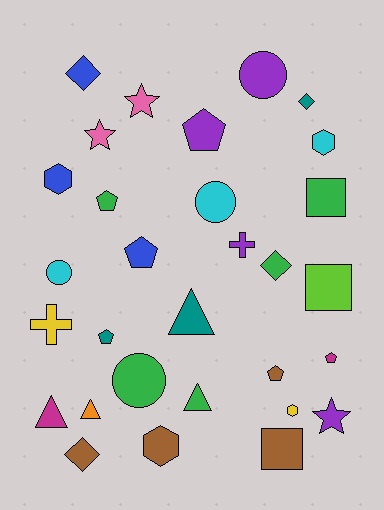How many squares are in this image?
There are 3 squares.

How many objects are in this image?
There are 30 objects.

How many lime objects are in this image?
There is 1 lime object.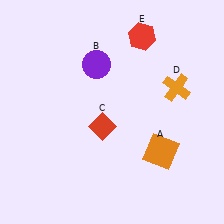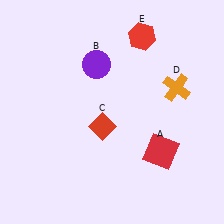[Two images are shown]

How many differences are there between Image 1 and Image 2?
There is 1 difference between the two images.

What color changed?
The square (A) changed from orange in Image 1 to red in Image 2.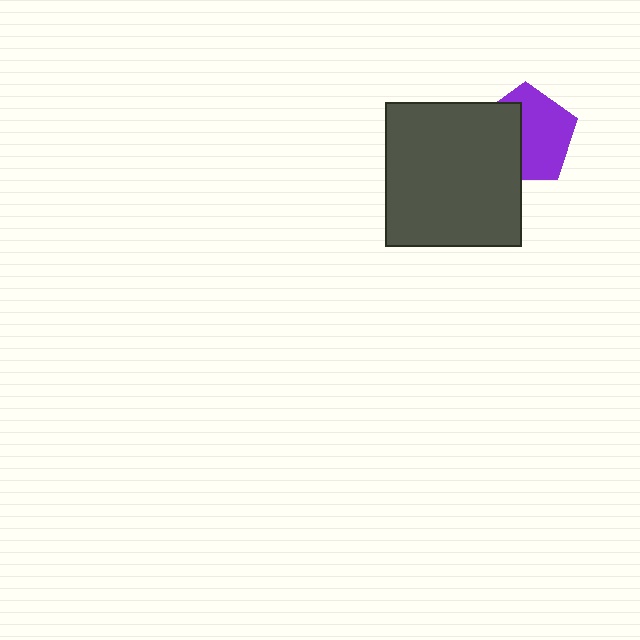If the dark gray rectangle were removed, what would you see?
You would see the complete purple pentagon.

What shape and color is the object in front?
The object in front is a dark gray rectangle.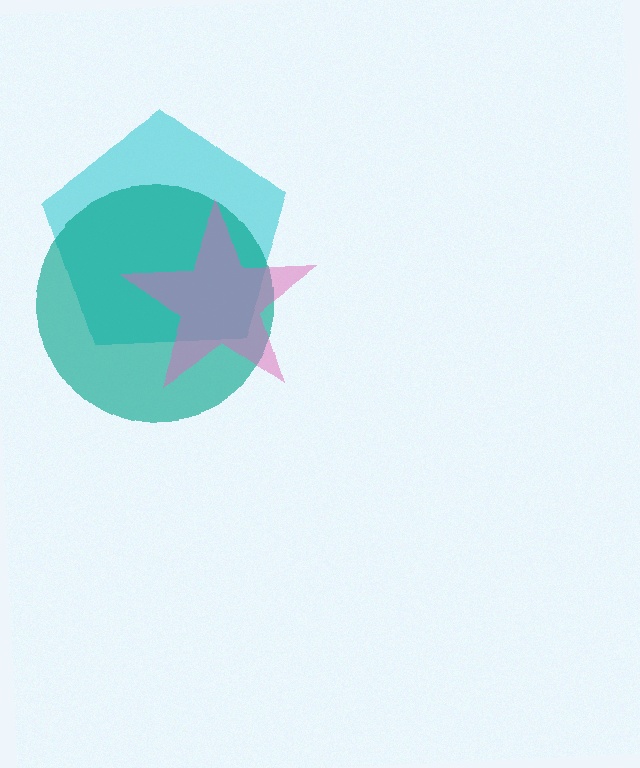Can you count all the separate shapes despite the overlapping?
Yes, there are 3 separate shapes.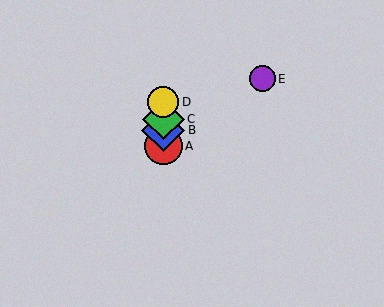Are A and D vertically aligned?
Yes, both are at x≈163.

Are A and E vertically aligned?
No, A is at x≈163 and E is at x≈263.